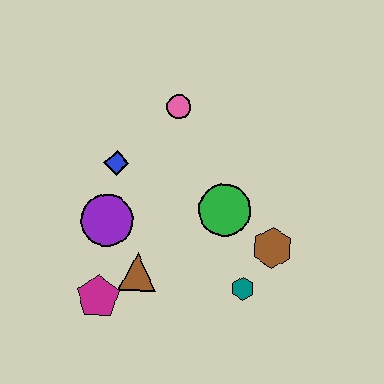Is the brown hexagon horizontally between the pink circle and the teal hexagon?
No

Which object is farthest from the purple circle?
The brown hexagon is farthest from the purple circle.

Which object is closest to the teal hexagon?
The brown hexagon is closest to the teal hexagon.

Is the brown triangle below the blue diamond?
Yes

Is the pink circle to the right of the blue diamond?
Yes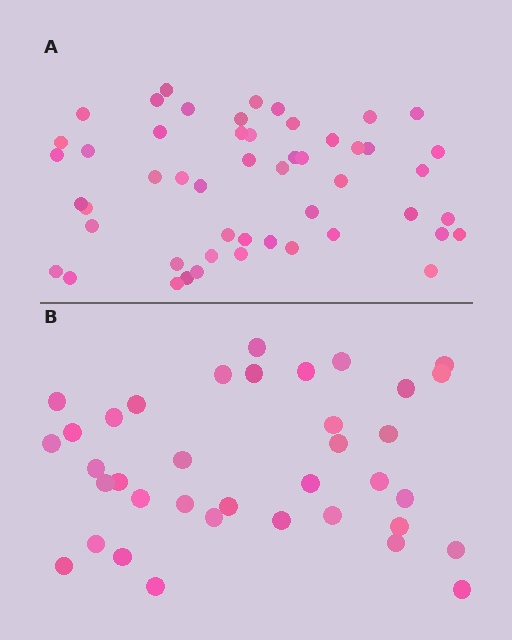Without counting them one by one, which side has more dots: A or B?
Region A (the top region) has more dots.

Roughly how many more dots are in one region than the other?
Region A has approximately 15 more dots than region B.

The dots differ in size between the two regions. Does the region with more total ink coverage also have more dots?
No. Region B has more total ink coverage because its dots are larger, but region A actually contains more individual dots. Total area can be misleading — the number of items is what matters here.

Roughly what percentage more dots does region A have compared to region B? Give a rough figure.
About 40% more.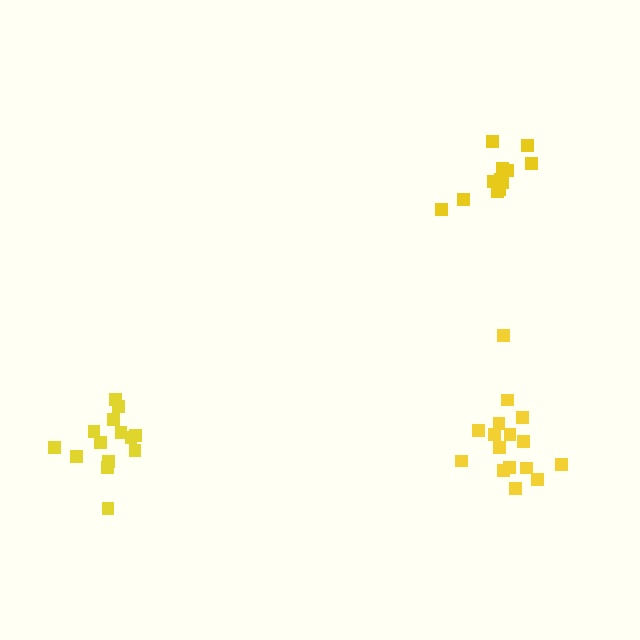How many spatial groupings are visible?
There are 3 spatial groupings.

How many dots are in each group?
Group 1: 16 dots, Group 2: 14 dots, Group 3: 12 dots (42 total).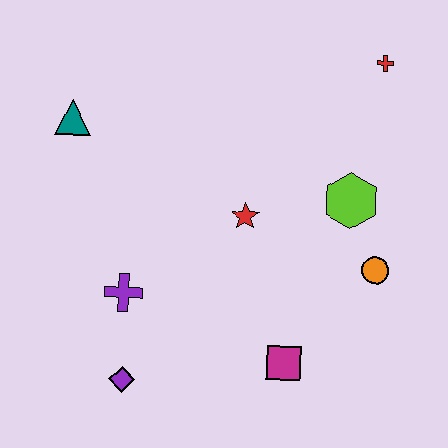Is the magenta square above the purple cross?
No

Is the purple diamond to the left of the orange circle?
Yes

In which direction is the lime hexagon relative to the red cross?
The lime hexagon is below the red cross.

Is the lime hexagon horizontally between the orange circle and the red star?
Yes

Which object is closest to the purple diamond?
The purple cross is closest to the purple diamond.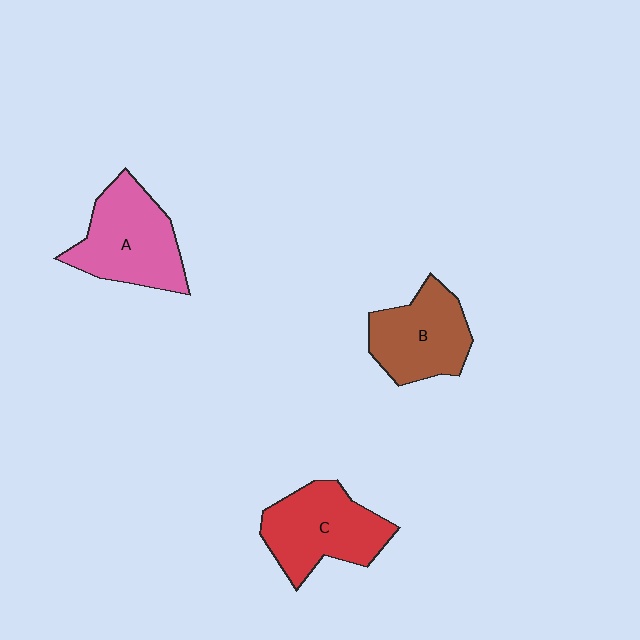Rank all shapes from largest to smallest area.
From largest to smallest: A (pink), C (red), B (brown).